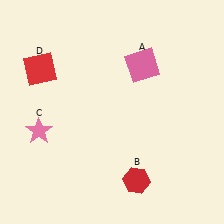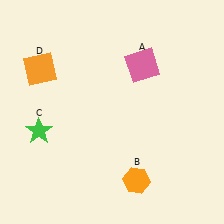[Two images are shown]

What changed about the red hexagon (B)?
In Image 1, B is red. In Image 2, it changed to orange.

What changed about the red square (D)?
In Image 1, D is red. In Image 2, it changed to orange.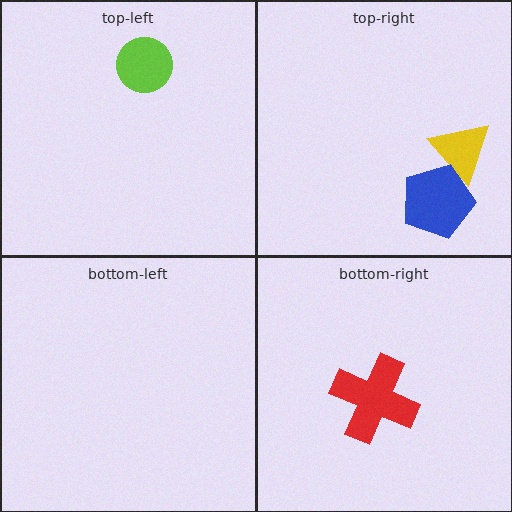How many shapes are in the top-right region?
2.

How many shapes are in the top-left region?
1.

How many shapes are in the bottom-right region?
1.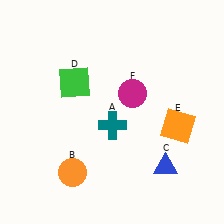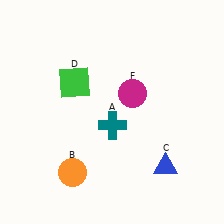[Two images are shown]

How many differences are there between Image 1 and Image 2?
There is 1 difference between the two images.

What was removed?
The orange square (E) was removed in Image 2.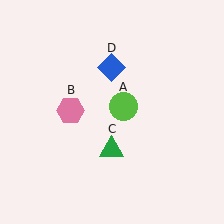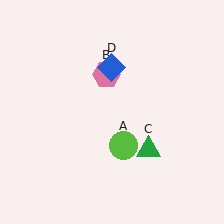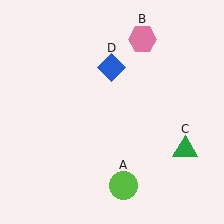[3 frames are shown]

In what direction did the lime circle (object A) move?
The lime circle (object A) moved down.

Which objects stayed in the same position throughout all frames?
Blue diamond (object D) remained stationary.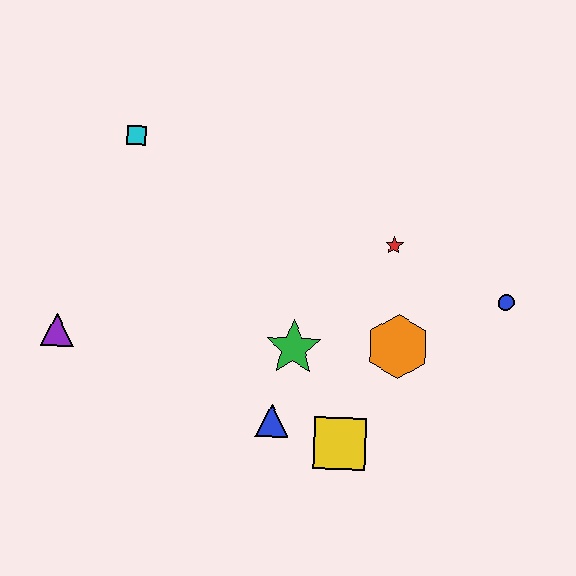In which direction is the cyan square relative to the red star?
The cyan square is to the left of the red star.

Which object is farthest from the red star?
The purple triangle is farthest from the red star.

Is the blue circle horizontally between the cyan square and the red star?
No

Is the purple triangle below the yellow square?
No